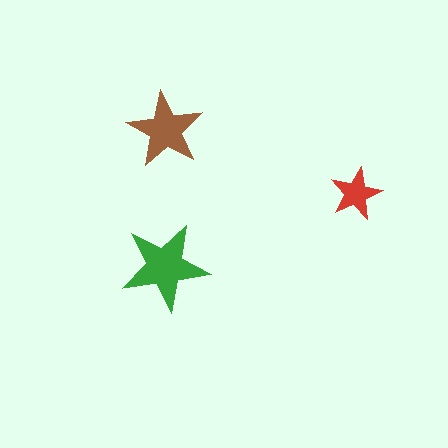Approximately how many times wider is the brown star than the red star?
About 1.5 times wider.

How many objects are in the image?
There are 3 objects in the image.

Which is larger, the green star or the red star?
The green one.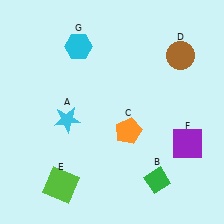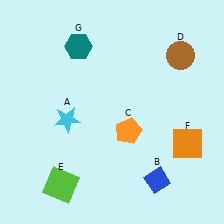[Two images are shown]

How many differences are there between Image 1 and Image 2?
There are 3 differences between the two images.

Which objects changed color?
B changed from green to blue. F changed from purple to orange. G changed from cyan to teal.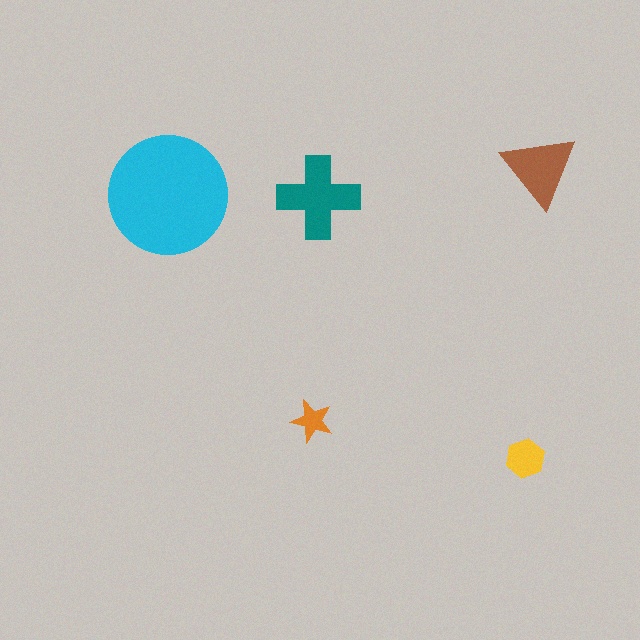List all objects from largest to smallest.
The cyan circle, the teal cross, the brown triangle, the yellow hexagon, the orange star.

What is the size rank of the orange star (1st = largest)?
5th.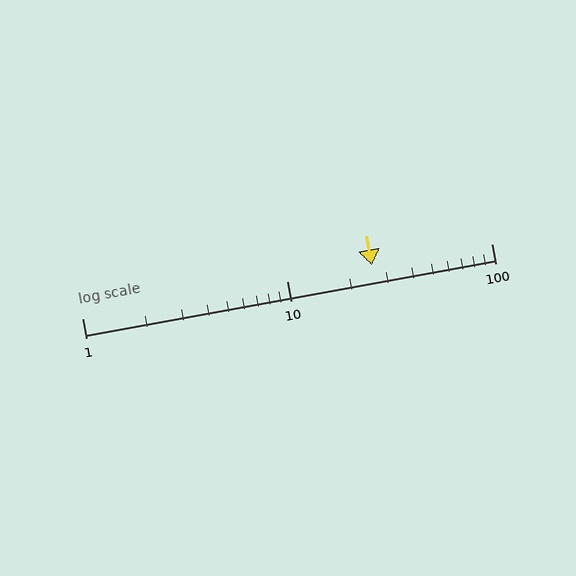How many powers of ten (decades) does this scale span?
The scale spans 2 decades, from 1 to 100.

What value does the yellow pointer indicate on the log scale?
The pointer indicates approximately 26.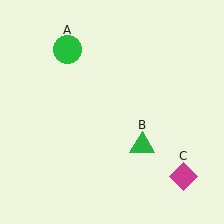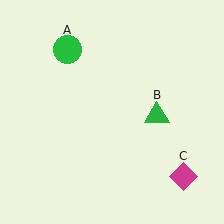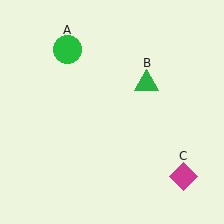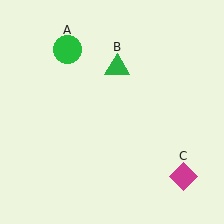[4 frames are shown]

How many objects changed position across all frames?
1 object changed position: green triangle (object B).